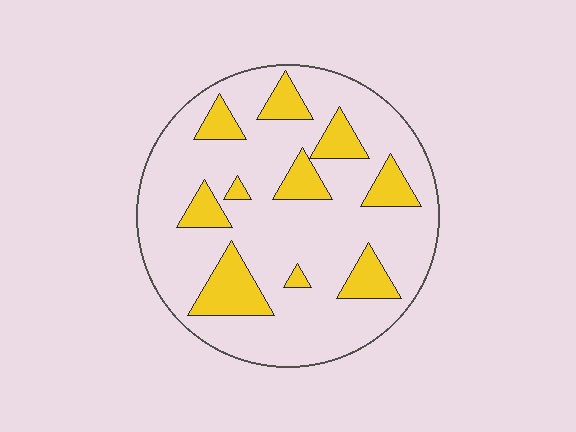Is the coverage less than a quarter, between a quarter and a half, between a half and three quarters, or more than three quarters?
Less than a quarter.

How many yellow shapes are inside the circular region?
10.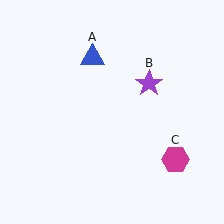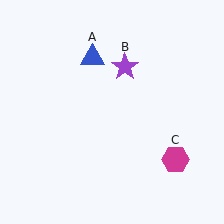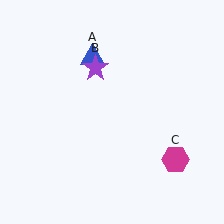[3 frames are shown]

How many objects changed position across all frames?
1 object changed position: purple star (object B).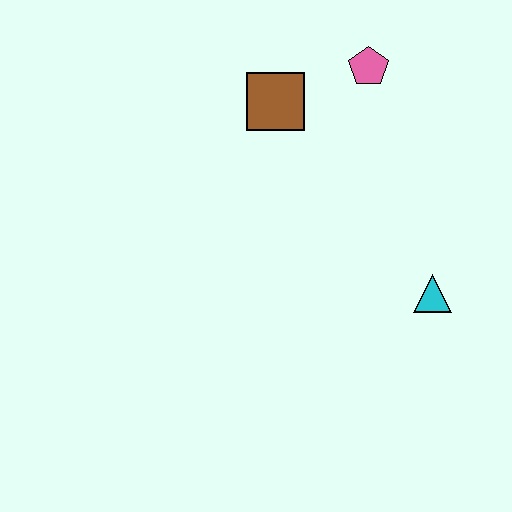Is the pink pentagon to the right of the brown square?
Yes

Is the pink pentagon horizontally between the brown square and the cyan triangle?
Yes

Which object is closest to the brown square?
The pink pentagon is closest to the brown square.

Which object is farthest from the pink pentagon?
The cyan triangle is farthest from the pink pentagon.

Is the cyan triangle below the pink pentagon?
Yes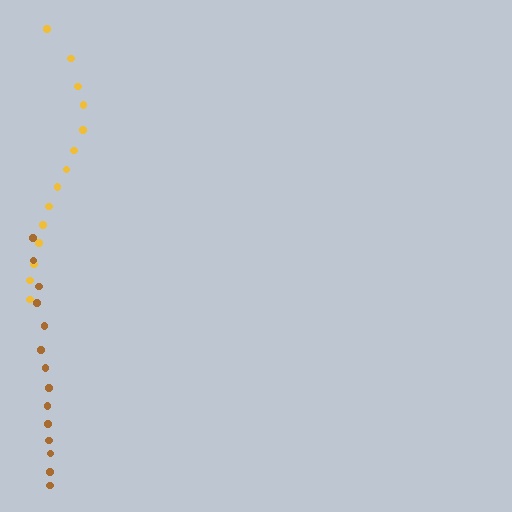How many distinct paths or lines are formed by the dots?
There are 2 distinct paths.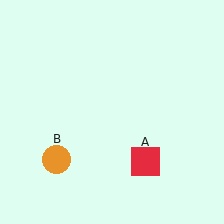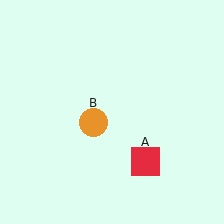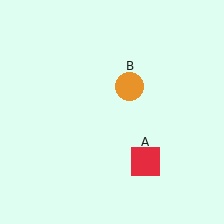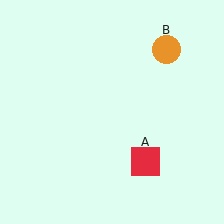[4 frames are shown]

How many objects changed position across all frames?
1 object changed position: orange circle (object B).